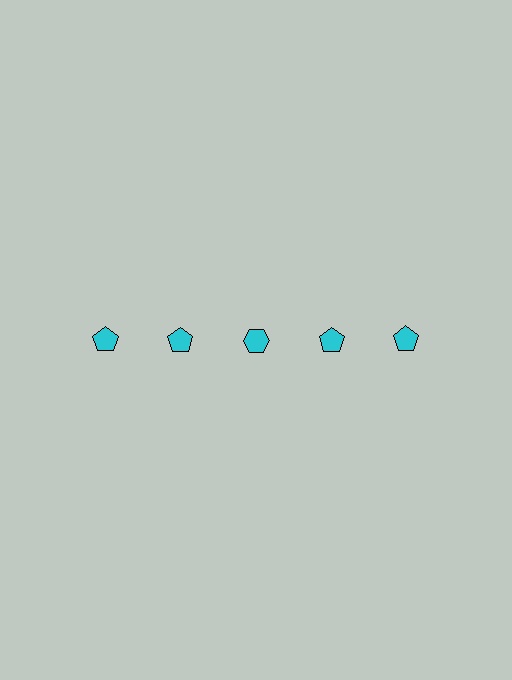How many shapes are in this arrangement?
There are 5 shapes arranged in a grid pattern.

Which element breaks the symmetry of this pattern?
The cyan hexagon in the top row, center column breaks the symmetry. All other shapes are cyan pentagons.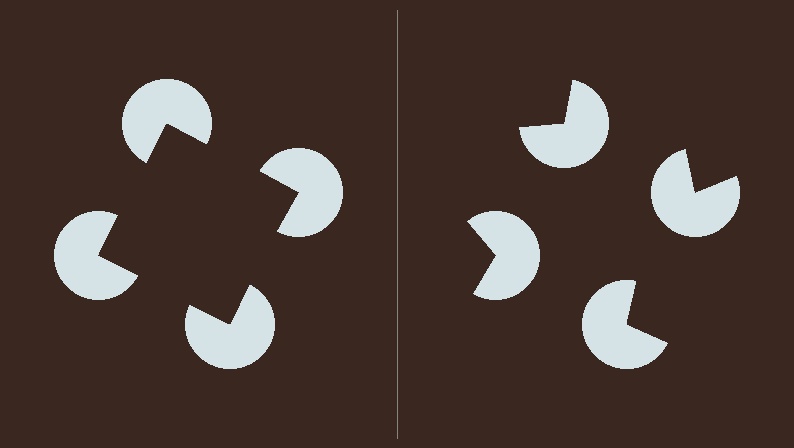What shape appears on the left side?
An illusory square.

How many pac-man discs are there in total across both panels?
8 — 4 on each side.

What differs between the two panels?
The pac-man discs are positioned identically on both sides; only the wedge orientations differ. On the left they align to a square; on the right they are misaligned.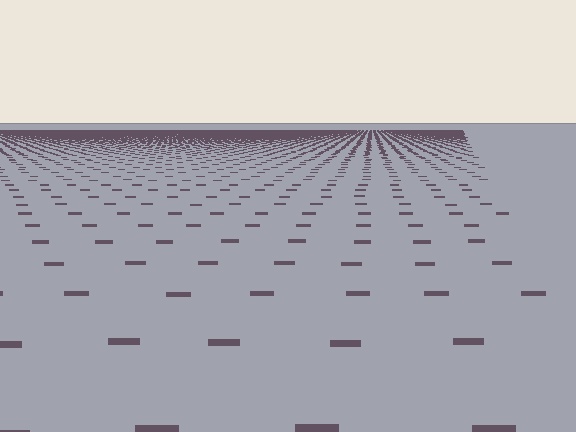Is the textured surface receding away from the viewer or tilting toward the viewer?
The surface is receding away from the viewer. Texture elements get smaller and denser toward the top.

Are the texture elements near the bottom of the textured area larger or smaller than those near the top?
Larger. Near the bottom, elements are closer to the viewer and appear at a bigger on-screen size.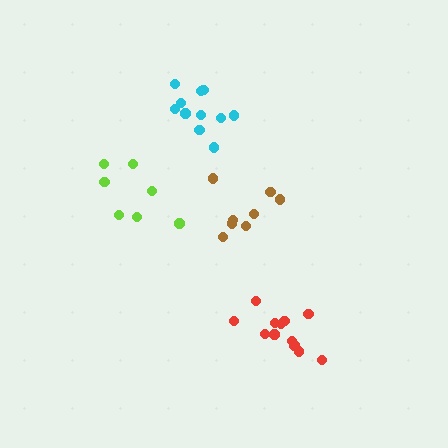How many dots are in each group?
Group 1: 12 dots, Group 2: 11 dots, Group 3: 7 dots, Group 4: 8 dots (38 total).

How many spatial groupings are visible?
There are 4 spatial groupings.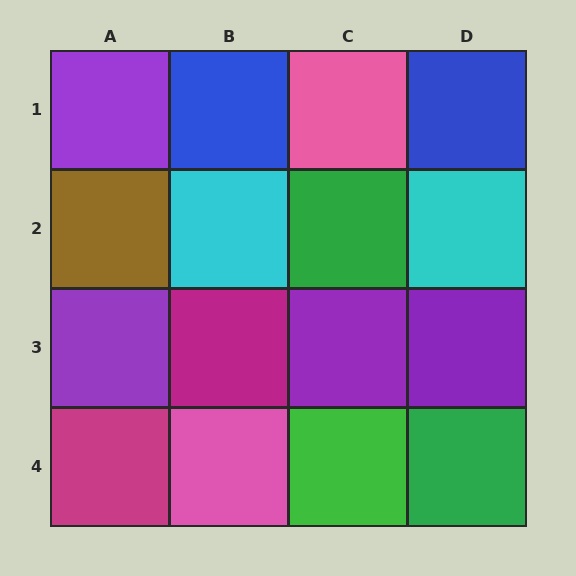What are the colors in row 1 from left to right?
Purple, blue, pink, blue.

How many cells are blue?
2 cells are blue.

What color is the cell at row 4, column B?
Pink.